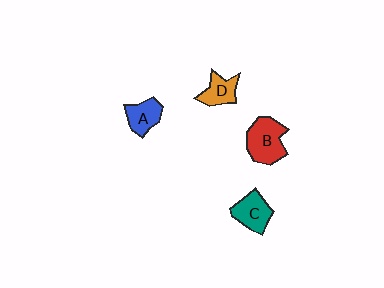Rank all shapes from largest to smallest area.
From largest to smallest: B (red), C (teal), A (blue), D (orange).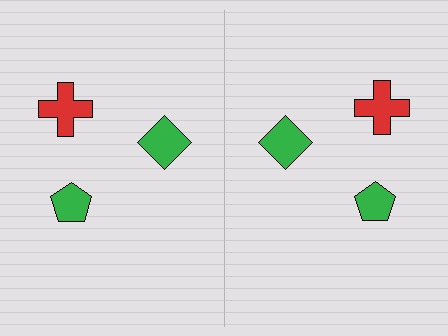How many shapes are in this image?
There are 6 shapes in this image.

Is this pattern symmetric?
Yes, this pattern has bilateral (reflection) symmetry.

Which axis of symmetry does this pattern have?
The pattern has a vertical axis of symmetry running through the center of the image.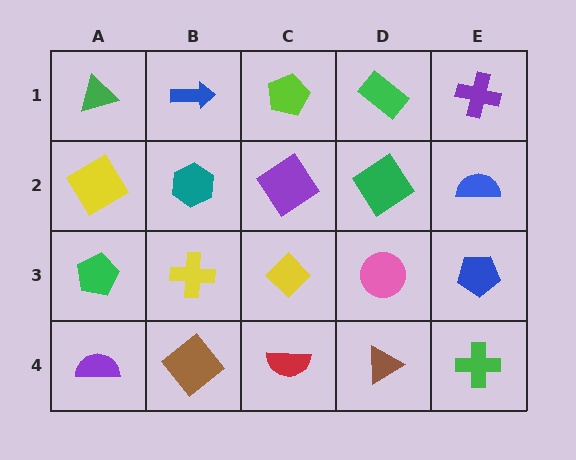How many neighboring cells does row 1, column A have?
2.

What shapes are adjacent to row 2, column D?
A green rectangle (row 1, column D), a pink circle (row 3, column D), a purple diamond (row 2, column C), a blue semicircle (row 2, column E).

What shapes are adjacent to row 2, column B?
A blue arrow (row 1, column B), a yellow cross (row 3, column B), a yellow diamond (row 2, column A), a purple diamond (row 2, column C).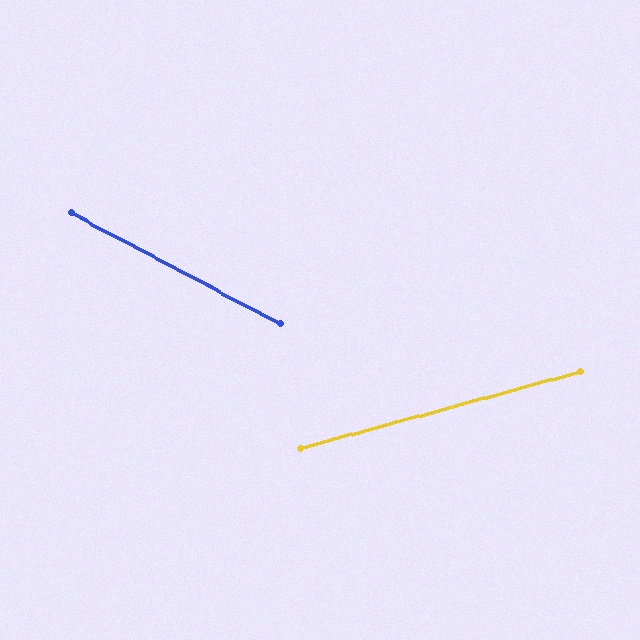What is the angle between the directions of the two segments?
Approximately 43 degrees.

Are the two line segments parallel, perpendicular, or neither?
Neither parallel nor perpendicular — they differ by about 43°.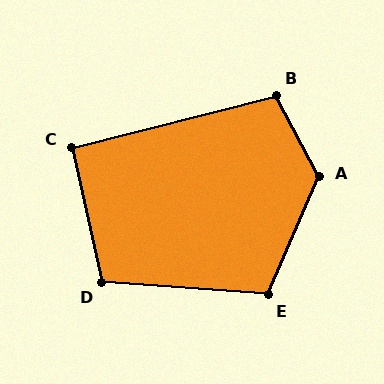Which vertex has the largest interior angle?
A, at approximately 129 degrees.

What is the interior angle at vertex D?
Approximately 106 degrees (obtuse).